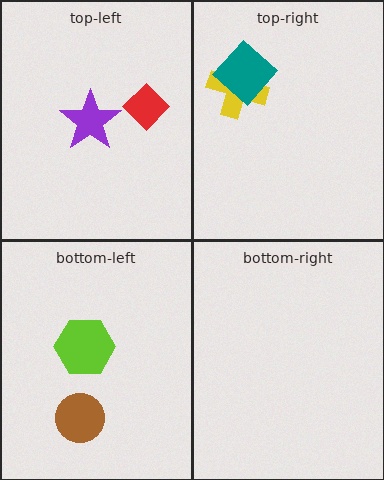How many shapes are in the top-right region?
2.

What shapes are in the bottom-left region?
The lime hexagon, the brown circle.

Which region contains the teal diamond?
The top-right region.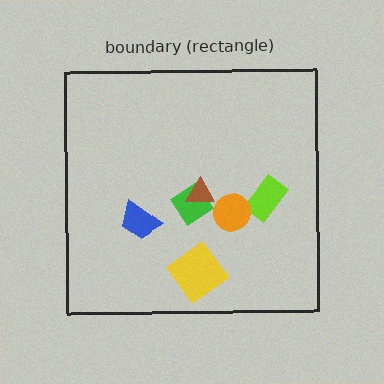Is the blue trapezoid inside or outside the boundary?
Inside.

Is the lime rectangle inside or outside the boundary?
Inside.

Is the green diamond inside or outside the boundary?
Inside.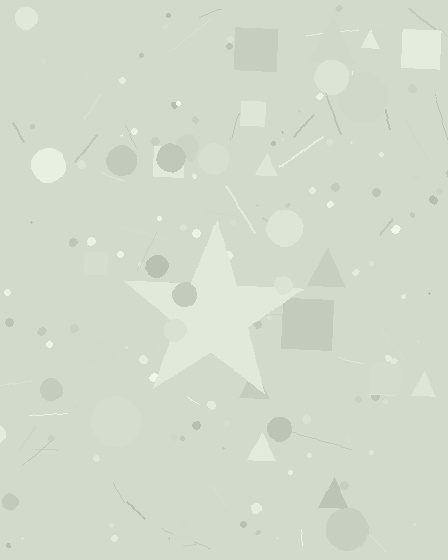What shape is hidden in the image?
A star is hidden in the image.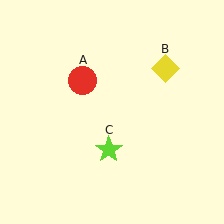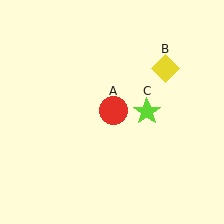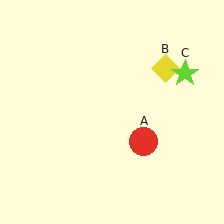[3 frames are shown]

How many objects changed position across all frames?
2 objects changed position: red circle (object A), lime star (object C).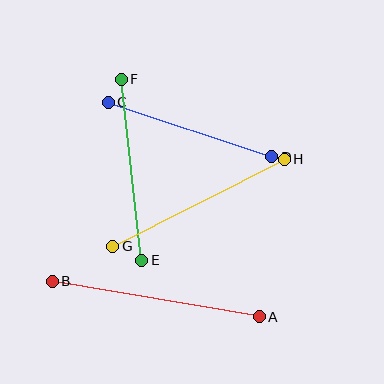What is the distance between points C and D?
The distance is approximately 172 pixels.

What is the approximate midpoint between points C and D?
The midpoint is at approximately (190, 129) pixels.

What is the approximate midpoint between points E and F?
The midpoint is at approximately (132, 170) pixels.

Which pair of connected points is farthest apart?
Points A and B are farthest apart.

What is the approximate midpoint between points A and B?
The midpoint is at approximately (156, 299) pixels.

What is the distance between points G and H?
The distance is approximately 192 pixels.